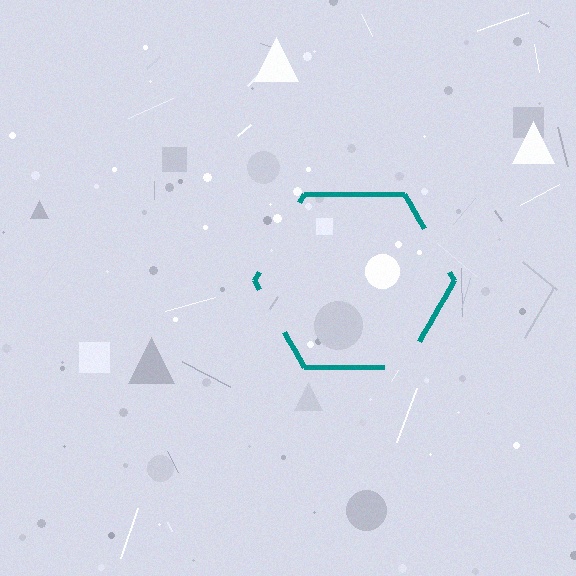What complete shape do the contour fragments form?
The contour fragments form a hexagon.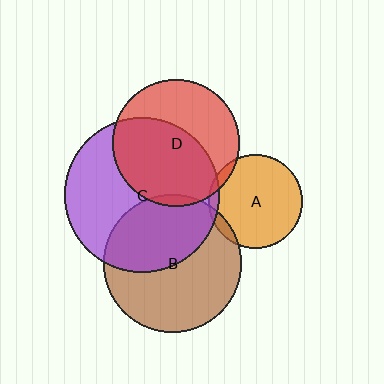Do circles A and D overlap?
Yes.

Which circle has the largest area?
Circle C (purple).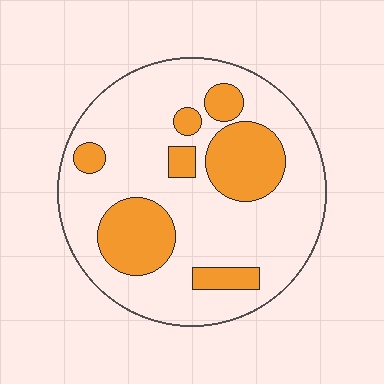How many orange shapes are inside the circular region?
7.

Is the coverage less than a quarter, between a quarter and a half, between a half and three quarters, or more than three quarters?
Between a quarter and a half.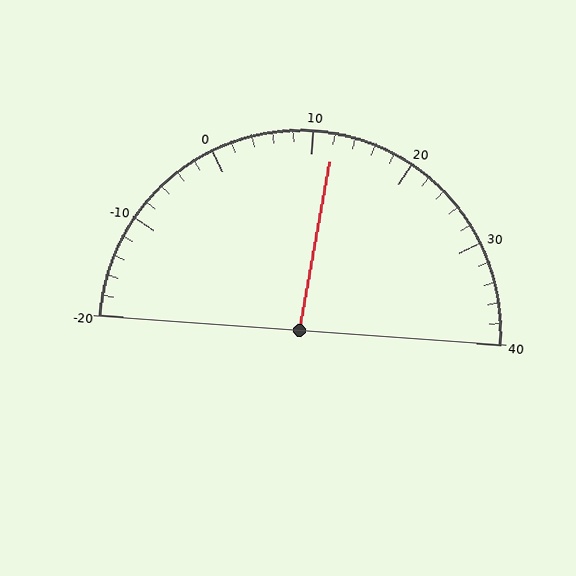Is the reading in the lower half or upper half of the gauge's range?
The reading is in the upper half of the range (-20 to 40).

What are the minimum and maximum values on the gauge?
The gauge ranges from -20 to 40.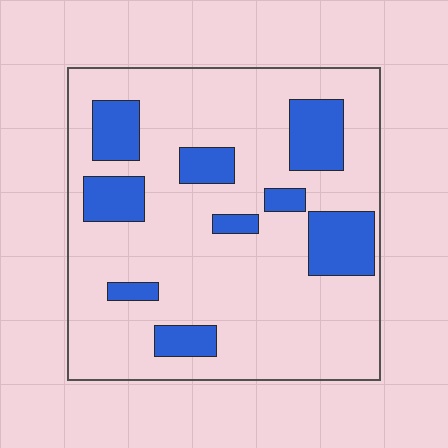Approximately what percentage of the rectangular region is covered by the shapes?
Approximately 20%.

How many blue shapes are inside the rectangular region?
9.